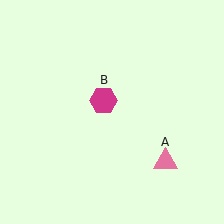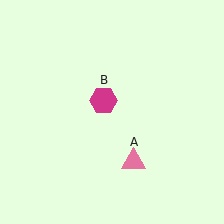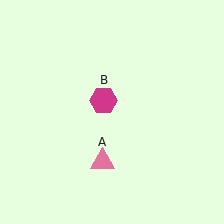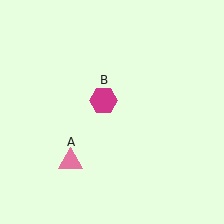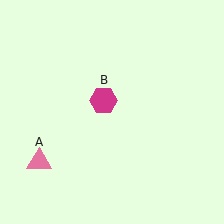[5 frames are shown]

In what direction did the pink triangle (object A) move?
The pink triangle (object A) moved left.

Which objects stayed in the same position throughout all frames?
Magenta hexagon (object B) remained stationary.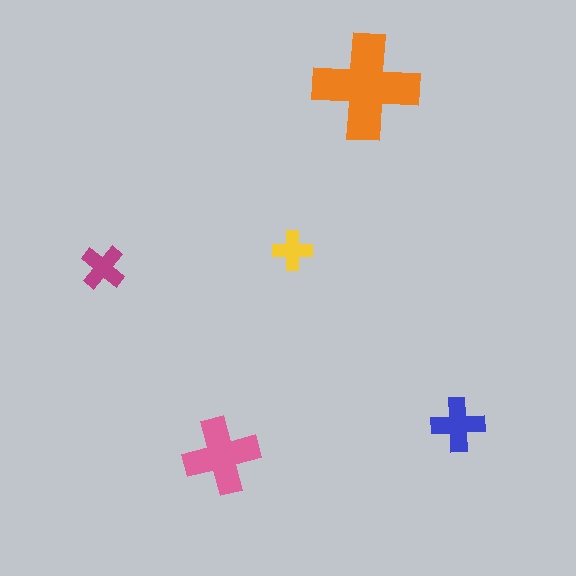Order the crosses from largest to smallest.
the orange one, the pink one, the blue one, the magenta one, the yellow one.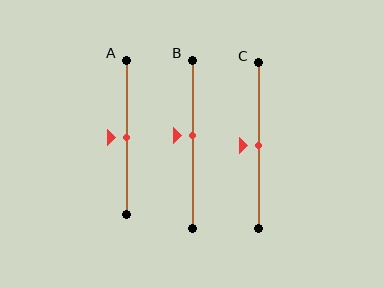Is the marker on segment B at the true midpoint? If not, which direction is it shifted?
No, the marker on segment B is shifted upward by about 5% of the segment length.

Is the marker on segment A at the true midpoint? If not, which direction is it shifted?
Yes, the marker on segment A is at the true midpoint.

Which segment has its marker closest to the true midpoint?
Segment A has its marker closest to the true midpoint.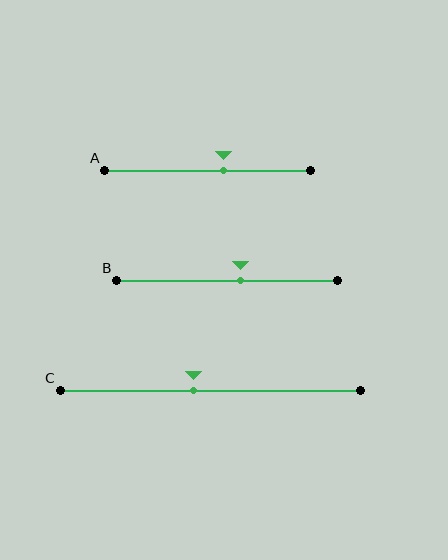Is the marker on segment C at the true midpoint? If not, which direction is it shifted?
No, the marker on segment C is shifted to the left by about 6% of the segment length.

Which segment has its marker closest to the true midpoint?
Segment C has its marker closest to the true midpoint.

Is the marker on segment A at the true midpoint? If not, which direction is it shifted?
No, the marker on segment A is shifted to the right by about 8% of the segment length.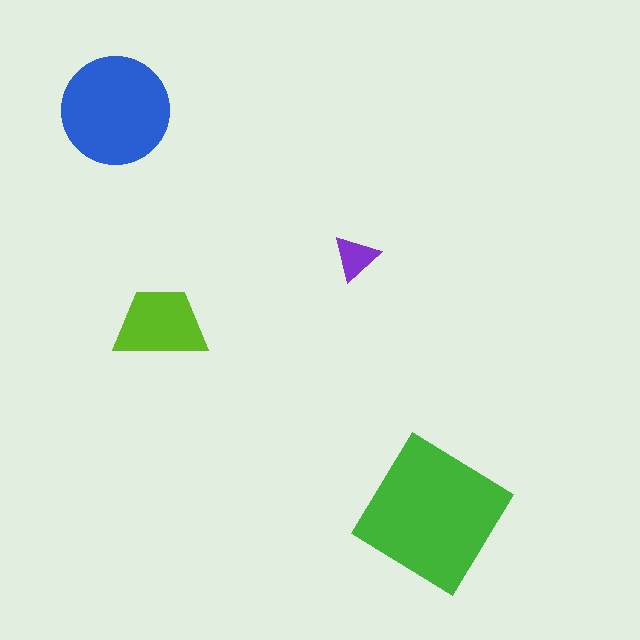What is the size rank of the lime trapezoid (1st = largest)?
3rd.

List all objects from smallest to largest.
The purple triangle, the lime trapezoid, the blue circle, the green diamond.